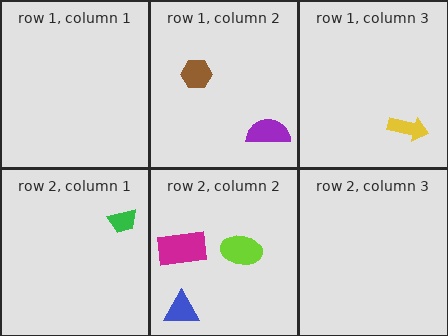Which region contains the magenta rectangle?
The row 2, column 2 region.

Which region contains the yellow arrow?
The row 1, column 3 region.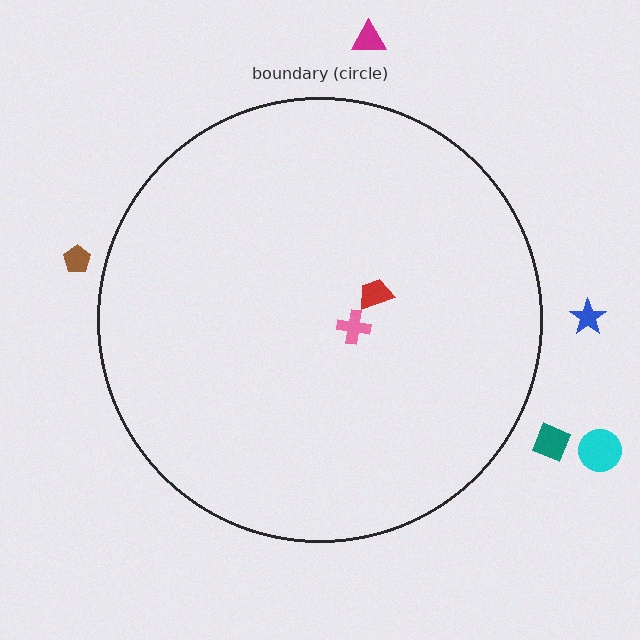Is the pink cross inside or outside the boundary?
Inside.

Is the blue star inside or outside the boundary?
Outside.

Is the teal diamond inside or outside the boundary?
Outside.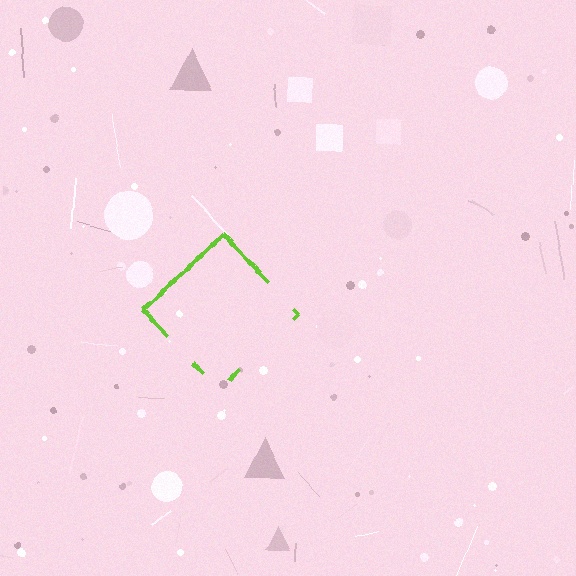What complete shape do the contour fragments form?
The contour fragments form a diamond.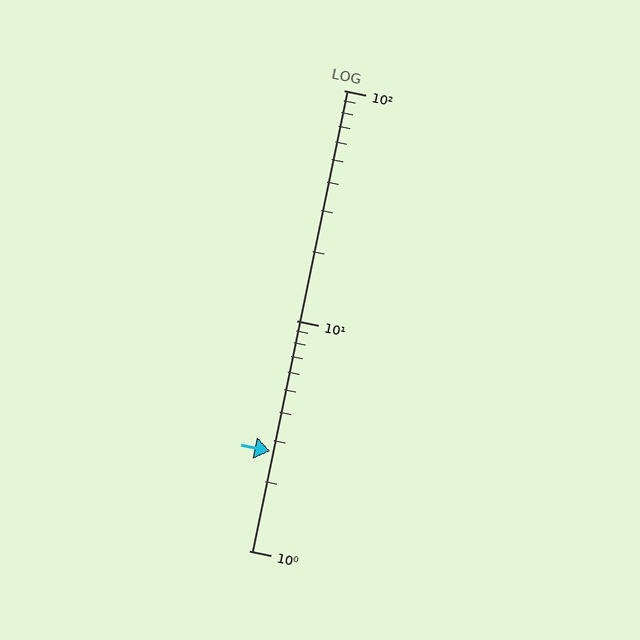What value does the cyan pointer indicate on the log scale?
The pointer indicates approximately 2.7.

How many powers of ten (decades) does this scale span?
The scale spans 2 decades, from 1 to 100.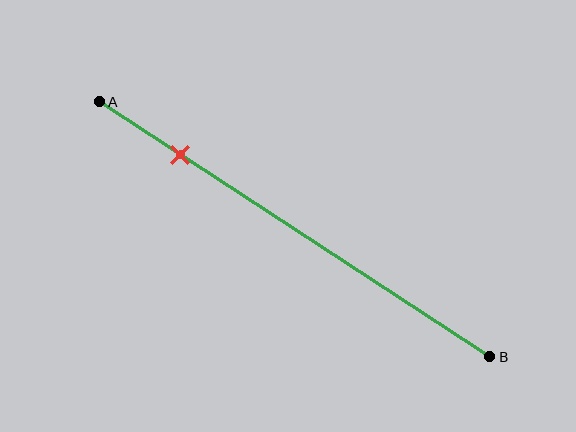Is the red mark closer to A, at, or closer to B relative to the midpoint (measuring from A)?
The red mark is closer to point A than the midpoint of segment AB.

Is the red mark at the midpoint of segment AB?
No, the mark is at about 20% from A, not at the 50% midpoint.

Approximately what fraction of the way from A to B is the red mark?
The red mark is approximately 20% of the way from A to B.